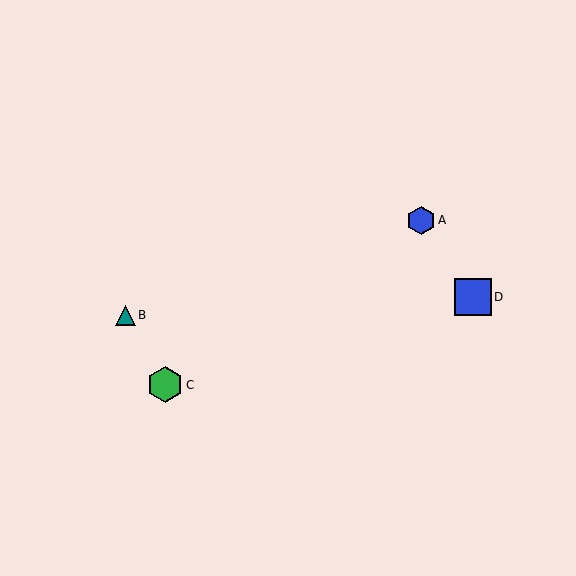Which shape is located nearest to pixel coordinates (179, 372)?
The green hexagon (labeled C) at (165, 385) is nearest to that location.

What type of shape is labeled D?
Shape D is a blue square.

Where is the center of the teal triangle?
The center of the teal triangle is at (125, 315).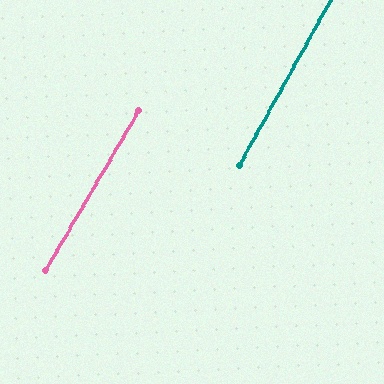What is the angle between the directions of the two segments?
Approximately 1 degree.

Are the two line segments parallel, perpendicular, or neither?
Parallel — their directions differ by only 1.1°.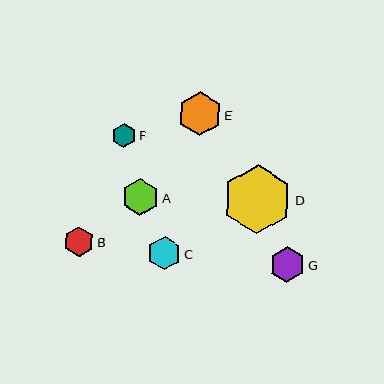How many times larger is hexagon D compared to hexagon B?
Hexagon D is approximately 2.3 times the size of hexagon B.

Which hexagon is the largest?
Hexagon D is the largest with a size of approximately 69 pixels.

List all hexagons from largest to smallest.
From largest to smallest: D, E, A, G, C, B, F.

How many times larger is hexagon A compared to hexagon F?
Hexagon A is approximately 1.5 times the size of hexagon F.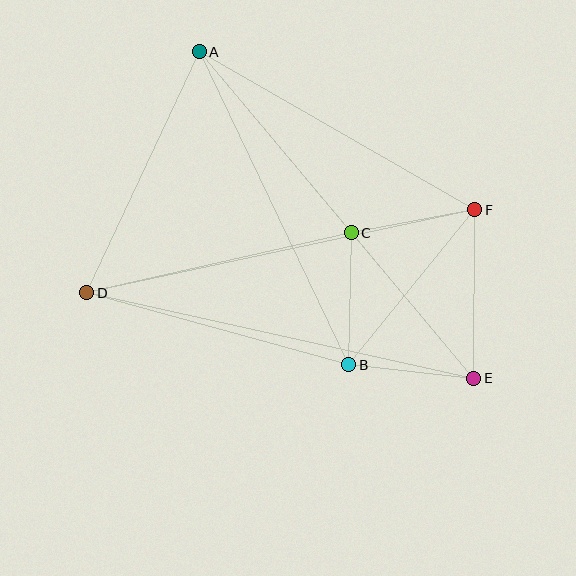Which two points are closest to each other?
Points B and E are closest to each other.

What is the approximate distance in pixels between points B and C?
The distance between B and C is approximately 132 pixels.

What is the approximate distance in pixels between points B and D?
The distance between B and D is approximately 272 pixels.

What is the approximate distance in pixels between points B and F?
The distance between B and F is approximately 200 pixels.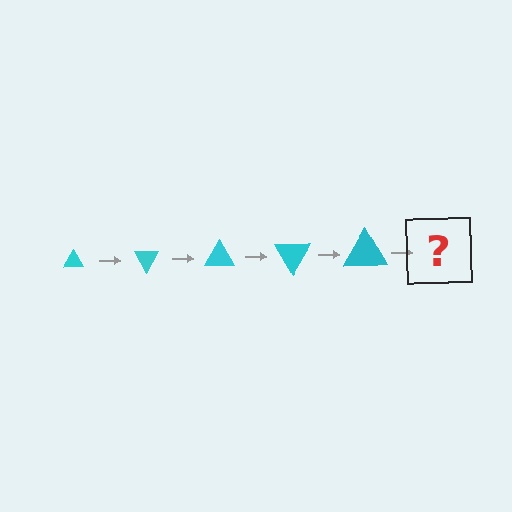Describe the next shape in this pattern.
It should be a triangle, larger than the previous one and rotated 300 degrees from the start.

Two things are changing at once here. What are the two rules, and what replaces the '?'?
The two rules are that the triangle grows larger each step and it rotates 60 degrees each step. The '?' should be a triangle, larger than the previous one and rotated 300 degrees from the start.